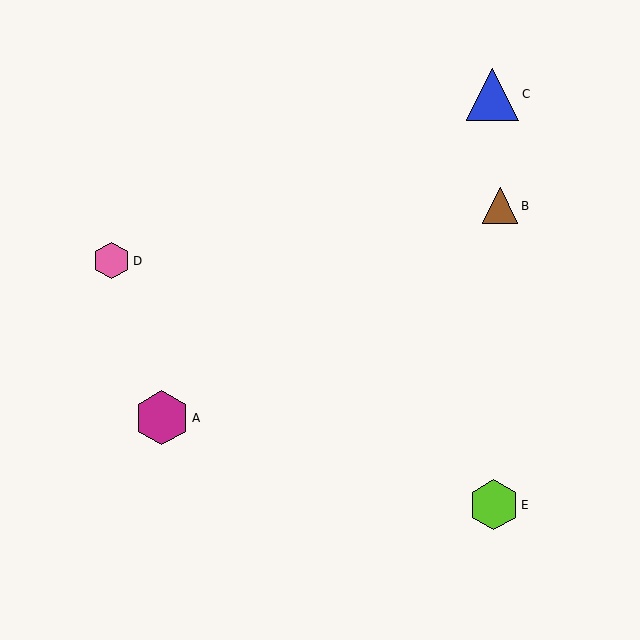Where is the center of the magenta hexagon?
The center of the magenta hexagon is at (162, 418).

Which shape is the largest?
The magenta hexagon (labeled A) is the largest.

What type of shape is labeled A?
Shape A is a magenta hexagon.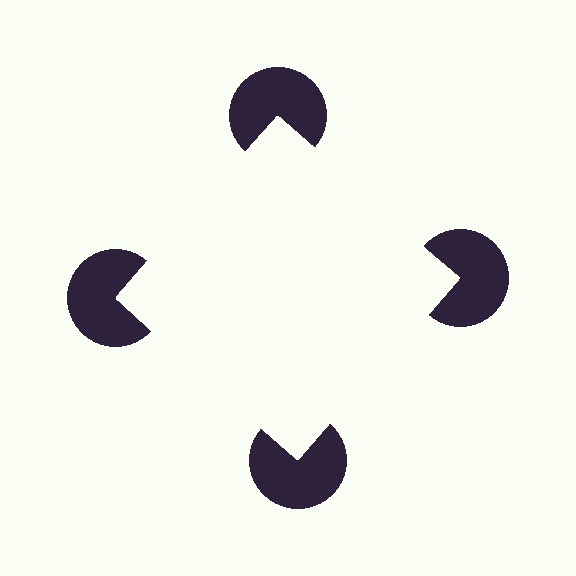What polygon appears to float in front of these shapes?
An illusory square — its edges are inferred from the aligned wedge cuts in the pac-man discs, not physically drawn.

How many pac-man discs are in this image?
There are 4 — one at each vertex of the illusory square.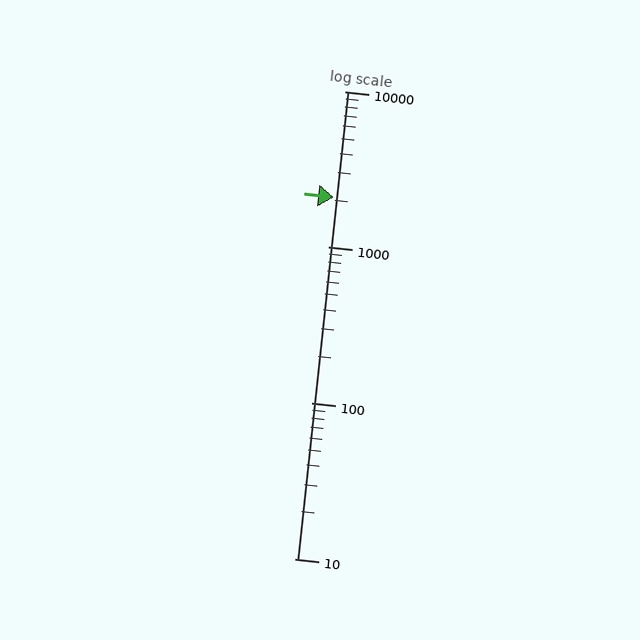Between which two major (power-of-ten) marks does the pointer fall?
The pointer is between 1000 and 10000.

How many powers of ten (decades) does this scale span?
The scale spans 3 decades, from 10 to 10000.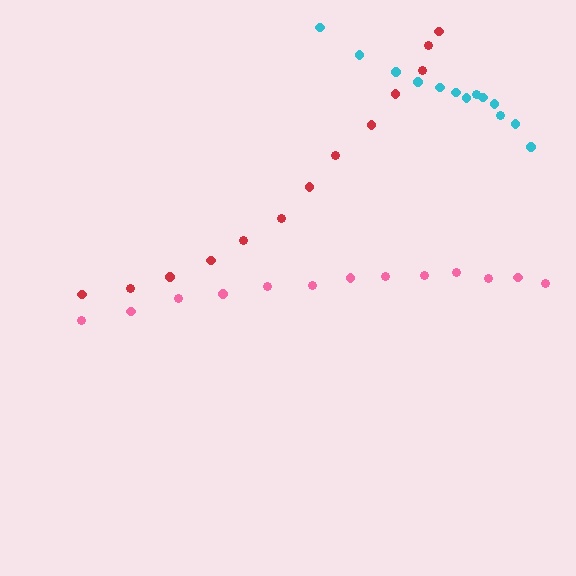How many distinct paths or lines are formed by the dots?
There are 3 distinct paths.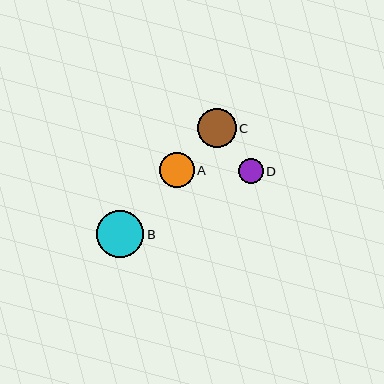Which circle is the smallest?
Circle D is the smallest with a size of approximately 25 pixels.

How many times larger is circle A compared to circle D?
Circle A is approximately 1.4 times the size of circle D.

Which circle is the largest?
Circle B is the largest with a size of approximately 47 pixels.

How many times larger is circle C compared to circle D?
Circle C is approximately 1.6 times the size of circle D.